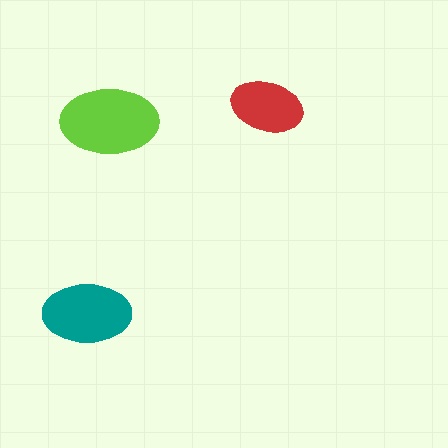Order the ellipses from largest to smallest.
the lime one, the teal one, the red one.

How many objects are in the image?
There are 3 objects in the image.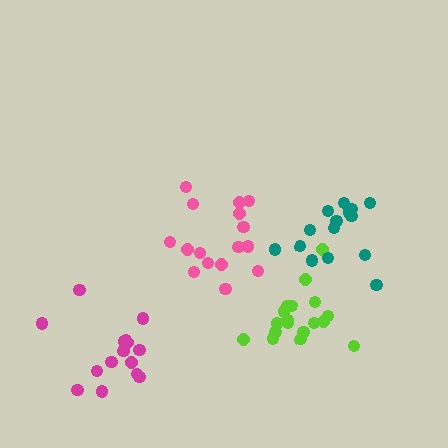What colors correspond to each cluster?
The clusters are colored: lime, magenta, pink, teal.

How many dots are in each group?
Group 1: 18 dots, Group 2: 15 dots, Group 3: 16 dots, Group 4: 16 dots (65 total).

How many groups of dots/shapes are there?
There are 4 groups.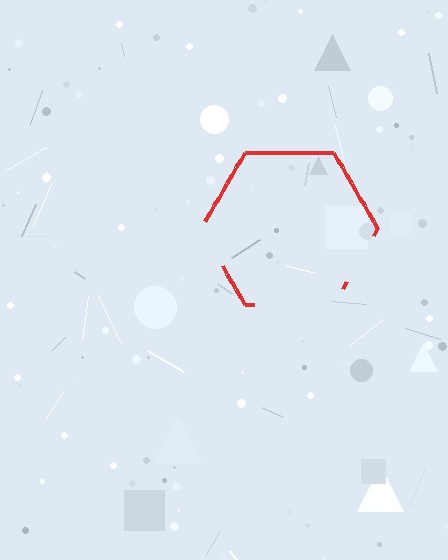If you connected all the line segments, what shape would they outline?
They would outline a hexagon.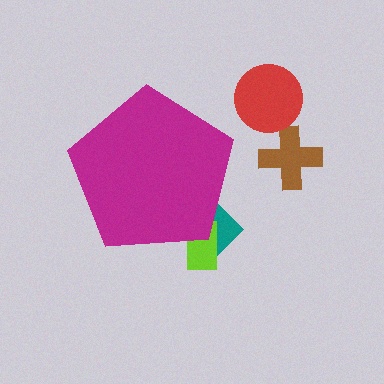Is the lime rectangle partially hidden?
Yes, the lime rectangle is partially hidden behind the magenta pentagon.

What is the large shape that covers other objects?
A magenta pentagon.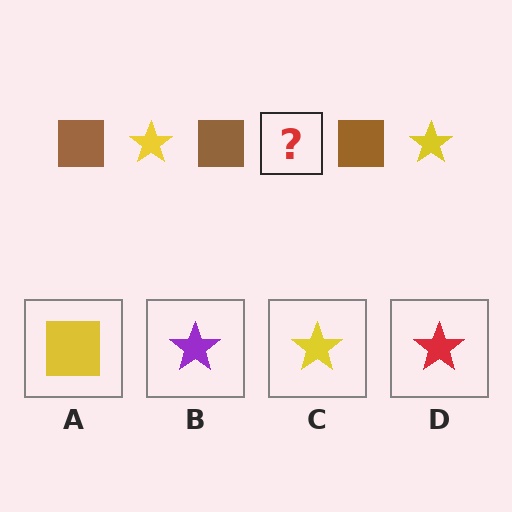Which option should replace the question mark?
Option C.